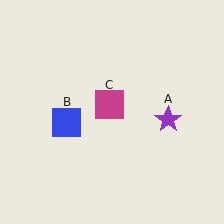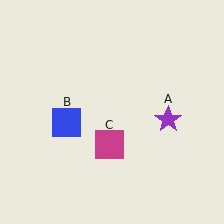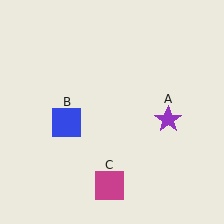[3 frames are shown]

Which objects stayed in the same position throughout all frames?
Purple star (object A) and blue square (object B) remained stationary.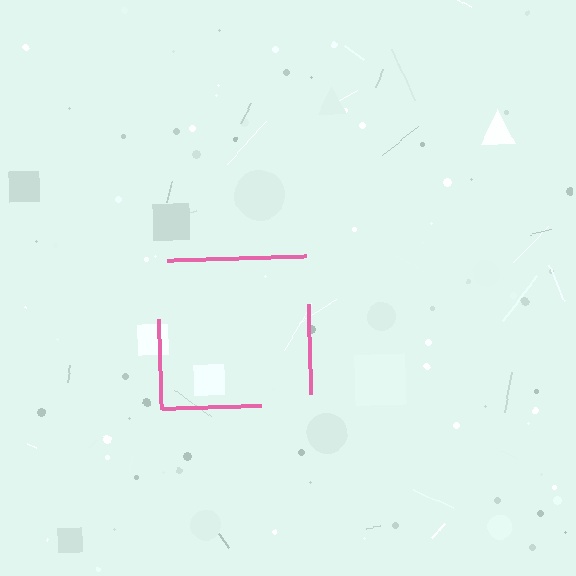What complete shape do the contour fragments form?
The contour fragments form a square.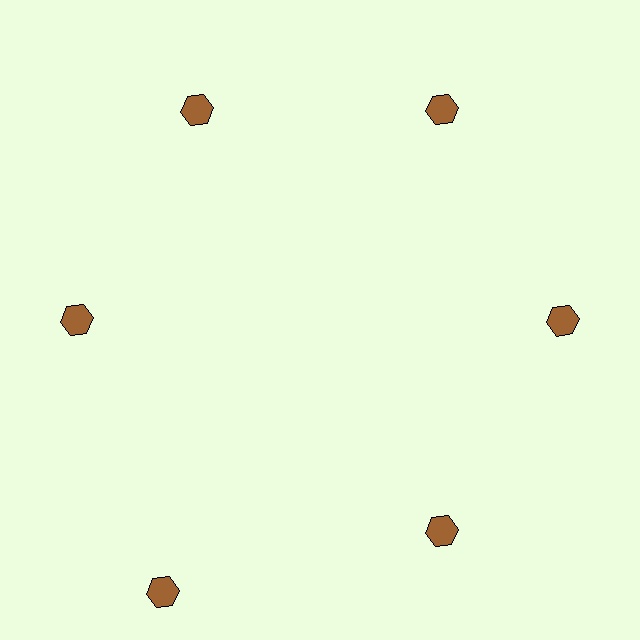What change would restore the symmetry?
The symmetry would be restored by moving it inward, back onto the ring so that all 6 hexagons sit at equal angles and equal distance from the center.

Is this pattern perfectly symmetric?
No. The 6 brown hexagons are arranged in a ring, but one element near the 7 o'clock position is pushed outward from the center, breaking the 6-fold rotational symmetry.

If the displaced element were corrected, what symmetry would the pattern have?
It would have 6-fold rotational symmetry — the pattern would map onto itself every 60 degrees.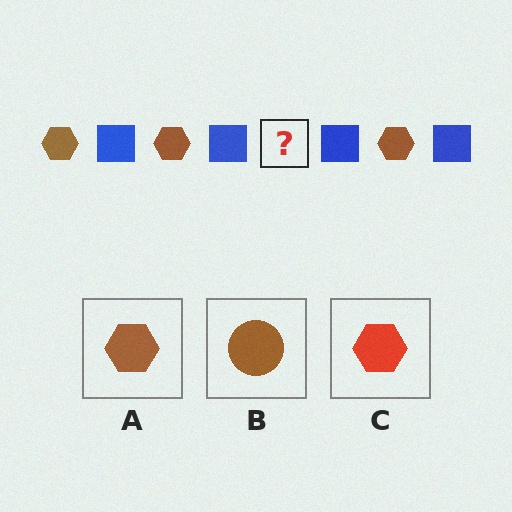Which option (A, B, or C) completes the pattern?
A.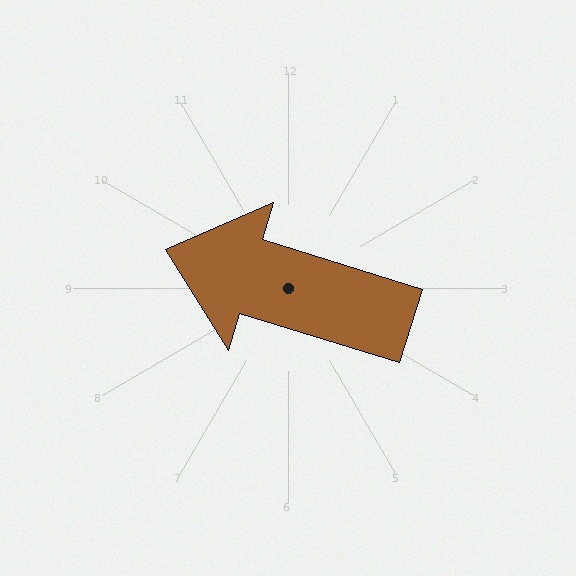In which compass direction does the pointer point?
West.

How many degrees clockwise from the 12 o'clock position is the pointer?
Approximately 287 degrees.